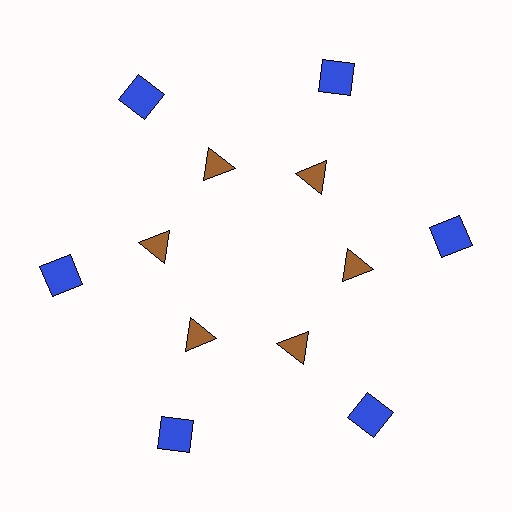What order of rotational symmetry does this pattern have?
This pattern has 6-fold rotational symmetry.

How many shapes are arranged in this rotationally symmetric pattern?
There are 12 shapes, arranged in 6 groups of 2.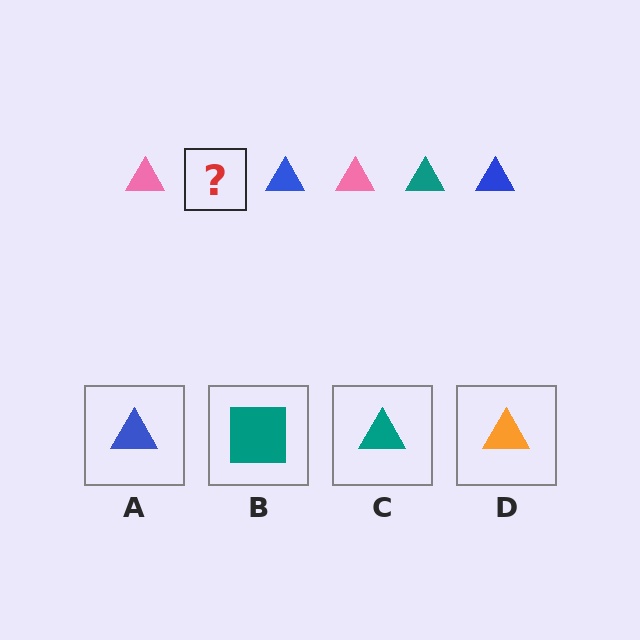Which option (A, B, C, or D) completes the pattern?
C.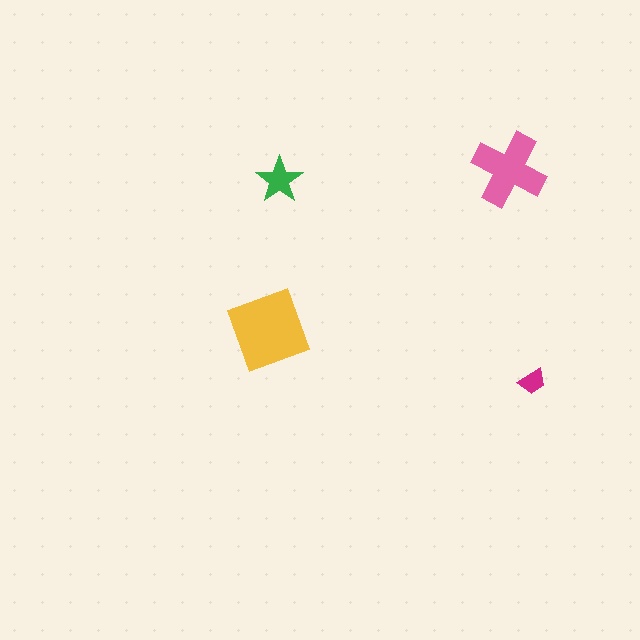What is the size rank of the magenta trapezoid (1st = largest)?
4th.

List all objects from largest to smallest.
The yellow diamond, the pink cross, the green star, the magenta trapezoid.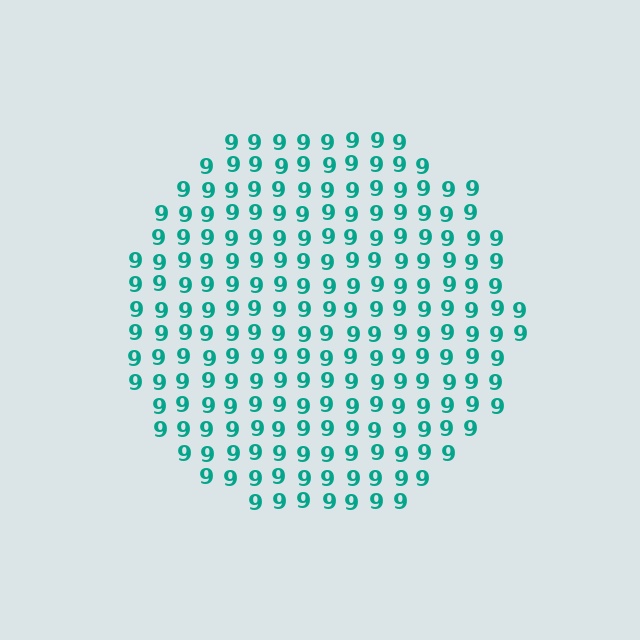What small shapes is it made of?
It is made of small digit 9's.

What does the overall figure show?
The overall figure shows a circle.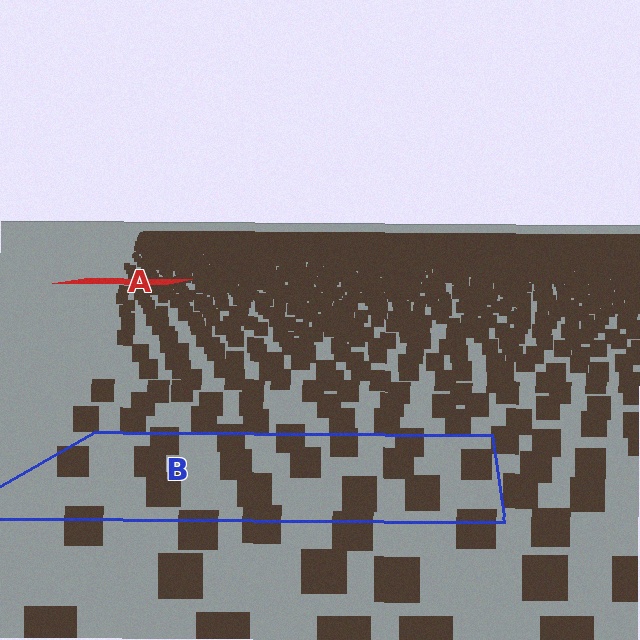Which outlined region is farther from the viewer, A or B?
Region A is farther from the viewer — the texture elements inside it appear smaller and more densely packed.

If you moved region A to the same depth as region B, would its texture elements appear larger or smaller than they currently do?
They would appear larger. At a closer depth, the same texture elements are projected at a bigger on-screen size.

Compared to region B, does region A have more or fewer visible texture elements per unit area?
Region A has more texture elements per unit area — they are packed more densely because it is farther away.